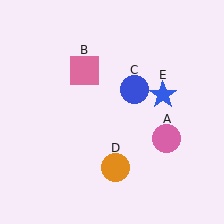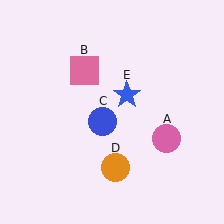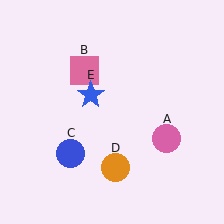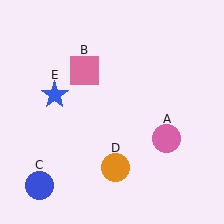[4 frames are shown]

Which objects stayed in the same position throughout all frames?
Pink circle (object A) and pink square (object B) and orange circle (object D) remained stationary.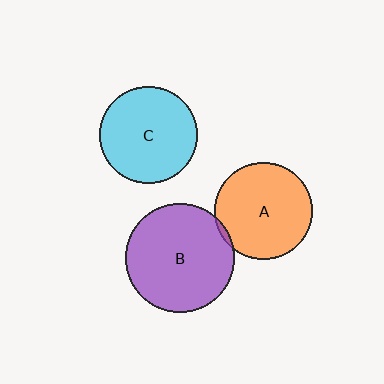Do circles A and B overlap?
Yes.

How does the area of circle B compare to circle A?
Approximately 1.2 times.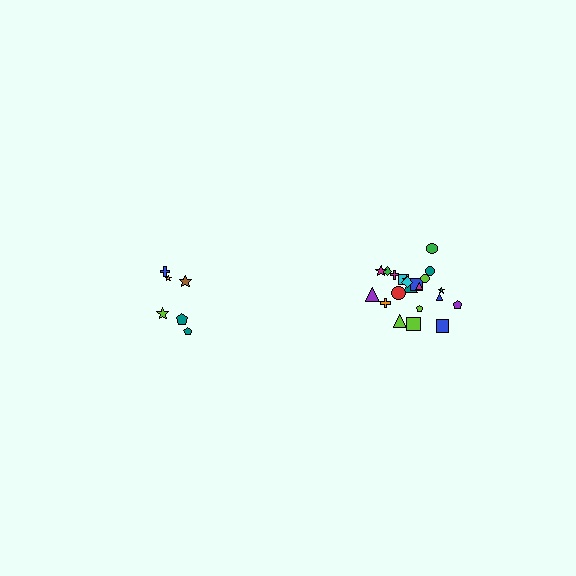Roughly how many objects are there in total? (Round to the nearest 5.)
Roughly 30 objects in total.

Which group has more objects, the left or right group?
The right group.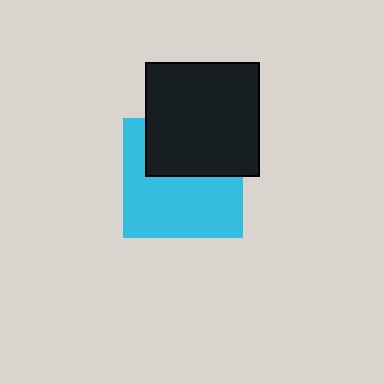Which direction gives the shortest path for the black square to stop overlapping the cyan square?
Moving up gives the shortest separation.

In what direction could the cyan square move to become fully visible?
The cyan square could move down. That would shift it out from behind the black square entirely.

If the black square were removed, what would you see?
You would see the complete cyan square.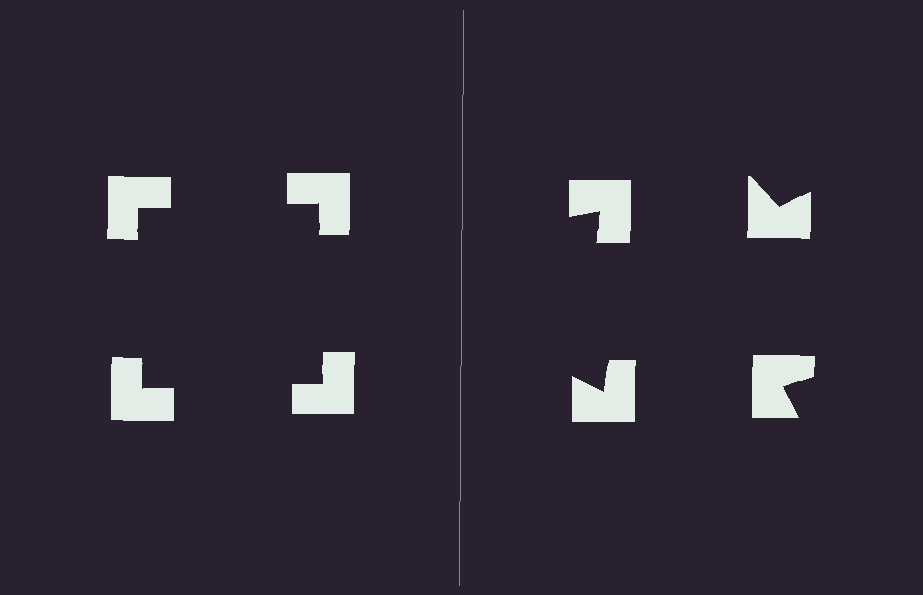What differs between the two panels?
The notched squares are positioned identically on both sides; only the wedge orientations differ. On the left they align to a square; on the right they are misaligned.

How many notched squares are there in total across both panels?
8 — 4 on each side.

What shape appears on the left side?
An illusory square.